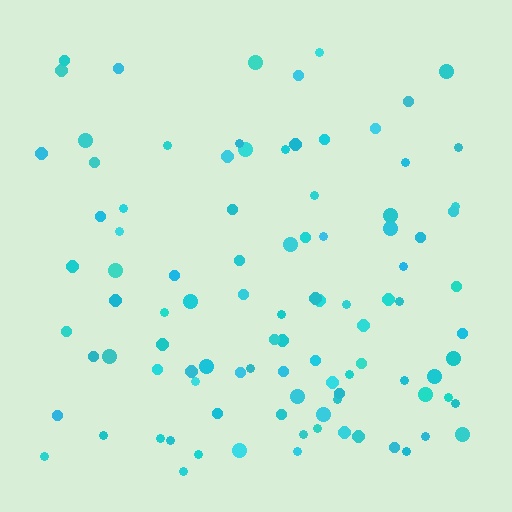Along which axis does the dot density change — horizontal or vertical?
Vertical.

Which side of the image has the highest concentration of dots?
The bottom.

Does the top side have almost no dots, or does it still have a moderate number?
Still a moderate number, just noticeably fewer than the bottom.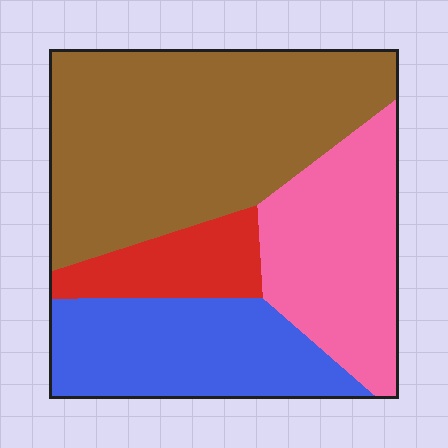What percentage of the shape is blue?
Blue takes up about one fifth (1/5) of the shape.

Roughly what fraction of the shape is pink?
Pink covers roughly 25% of the shape.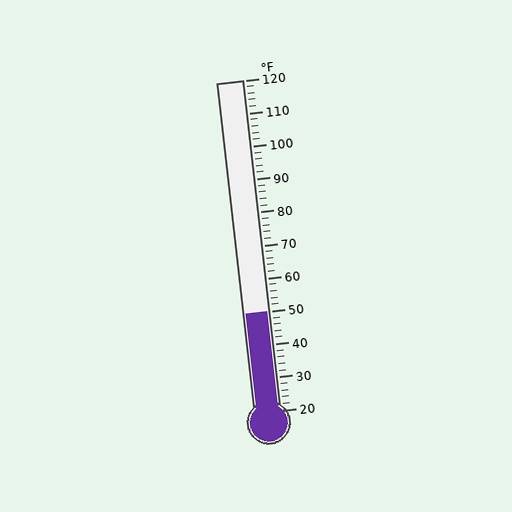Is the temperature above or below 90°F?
The temperature is below 90°F.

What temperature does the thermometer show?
The thermometer shows approximately 50°F.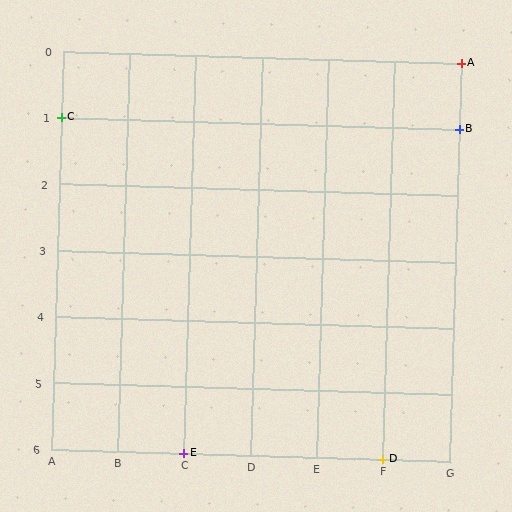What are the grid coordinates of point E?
Point E is at grid coordinates (C, 6).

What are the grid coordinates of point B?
Point B is at grid coordinates (G, 1).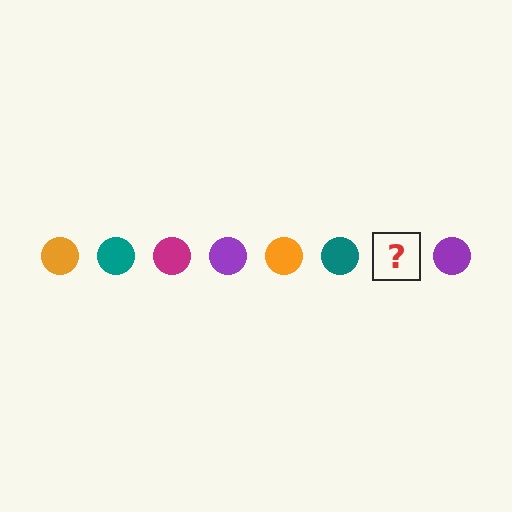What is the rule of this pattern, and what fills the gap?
The rule is that the pattern cycles through orange, teal, magenta, purple circles. The gap should be filled with a magenta circle.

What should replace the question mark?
The question mark should be replaced with a magenta circle.